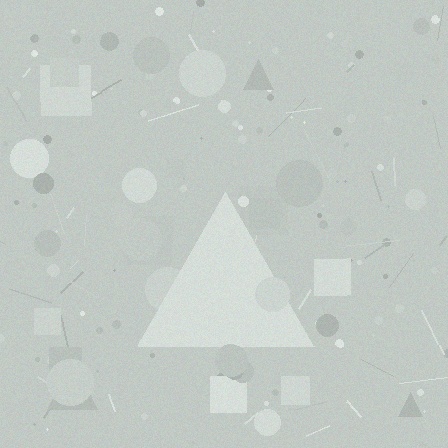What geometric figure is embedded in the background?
A triangle is embedded in the background.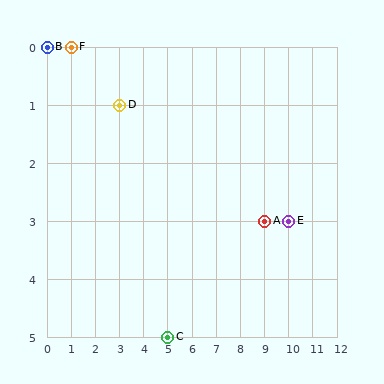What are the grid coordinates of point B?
Point B is at grid coordinates (0, 0).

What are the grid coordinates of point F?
Point F is at grid coordinates (1, 0).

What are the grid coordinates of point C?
Point C is at grid coordinates (5, 5).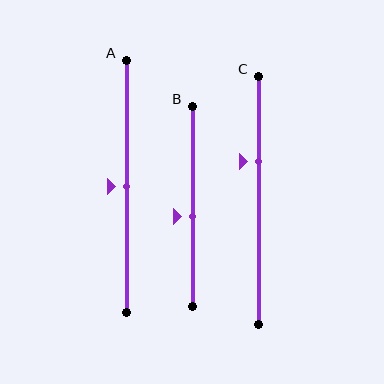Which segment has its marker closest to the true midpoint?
Segment A has its marker closest to the true midpoint.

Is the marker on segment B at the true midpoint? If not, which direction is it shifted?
No, the marker on segment B is shifted downward by about 5% of the segment length.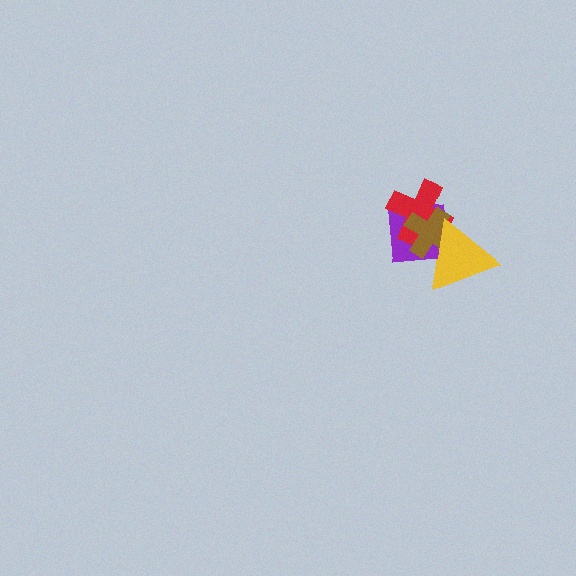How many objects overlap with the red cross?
3 objects overlap with the red cross.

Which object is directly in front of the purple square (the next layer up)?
The red cross is directly in front of the purple square.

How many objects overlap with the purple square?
3 objects overlap with the purple square.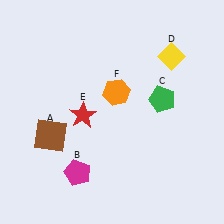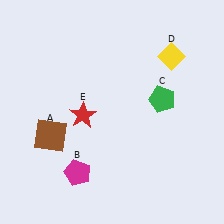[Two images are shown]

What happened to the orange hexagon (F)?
The orange hexagon (F) was removed in Image 2. It was in the top-right area of Image 1.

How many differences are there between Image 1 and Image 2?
There is 1 difference between the two images.